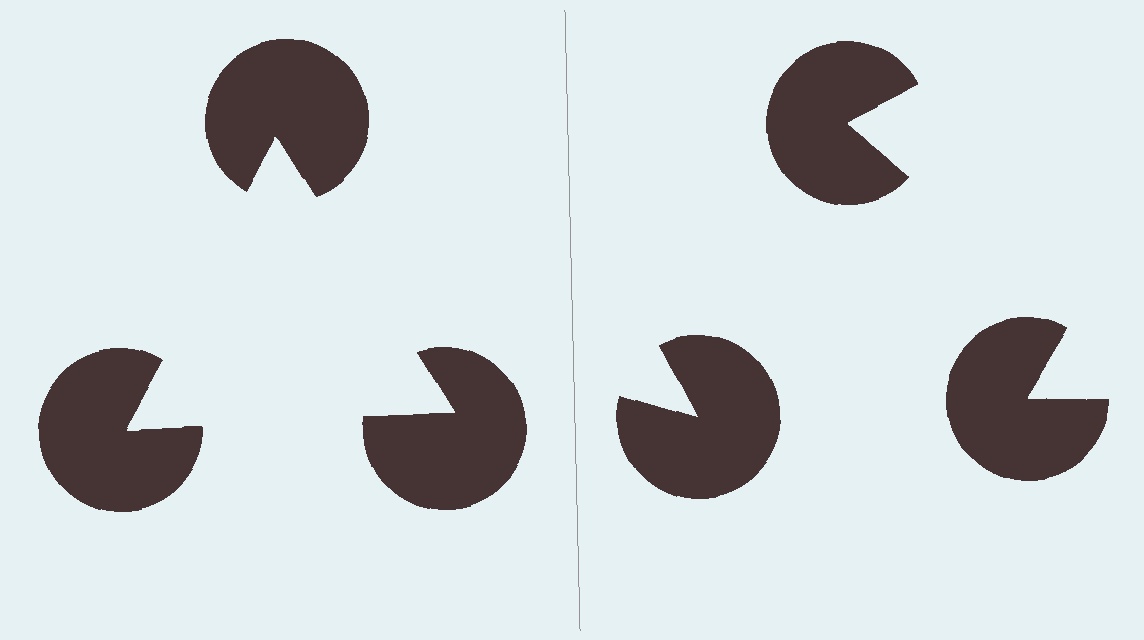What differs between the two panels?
The pac-man discs are positioned identically on both sides; only the wedge orientations differ. On the left they align to a triangle; on the right they are misaligned.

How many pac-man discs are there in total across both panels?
6 — 3 on each side.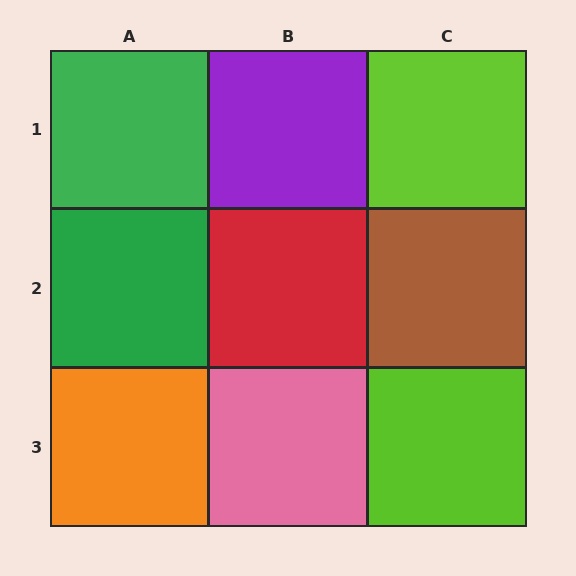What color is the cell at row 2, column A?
Green.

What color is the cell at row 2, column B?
Red.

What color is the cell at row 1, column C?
Lime.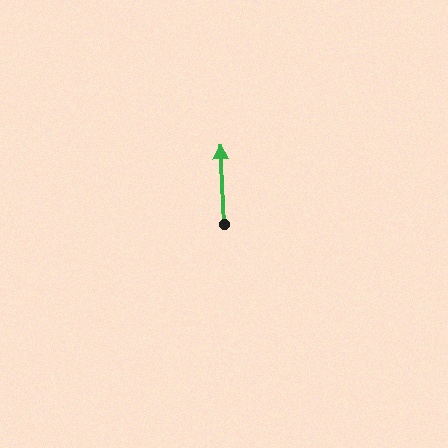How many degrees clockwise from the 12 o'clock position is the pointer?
Approximately 357 degrees.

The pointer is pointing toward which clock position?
Roughly 12 o'clock.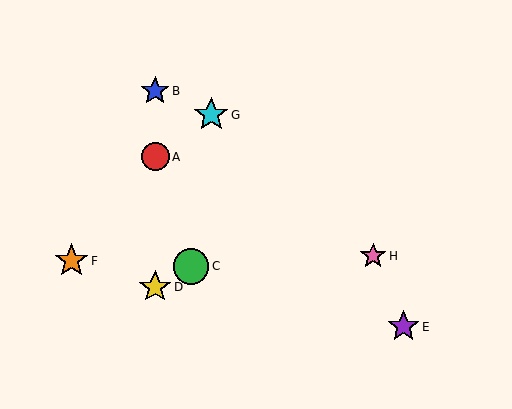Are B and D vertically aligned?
Yes, both are at x≈155.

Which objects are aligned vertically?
Objects A, B, D are aligned vertically.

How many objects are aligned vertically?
3 objects (A, B, D) are aligned vertically.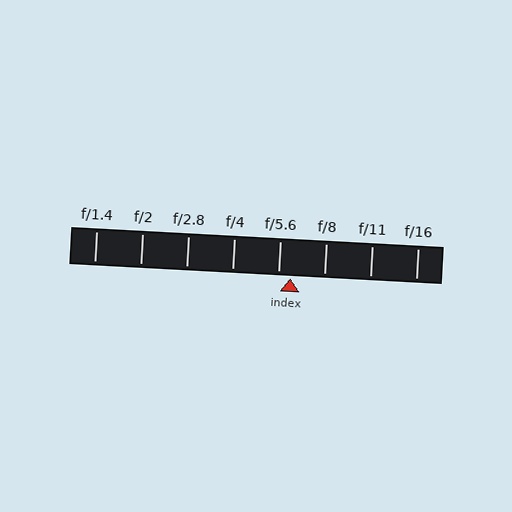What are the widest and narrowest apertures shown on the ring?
The widest aperture shown is f/1.4 and the narrowest is f/16.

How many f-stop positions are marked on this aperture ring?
There are 8 f-stop positions marked.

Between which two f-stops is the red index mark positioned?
The index mark is between f/5.6 and f/8.